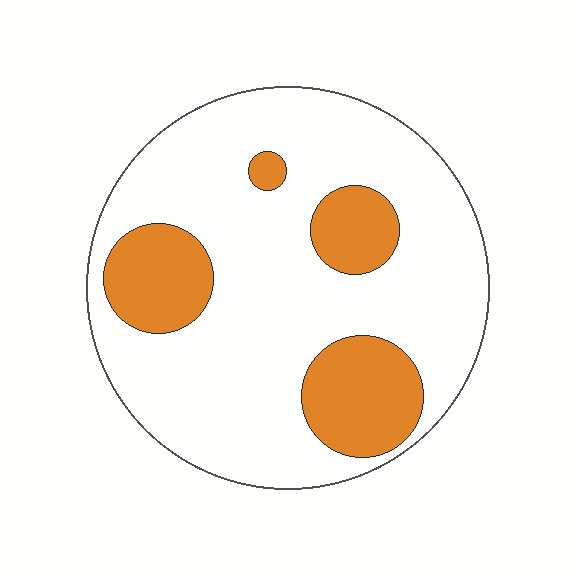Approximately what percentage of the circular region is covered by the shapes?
Approximately 25%.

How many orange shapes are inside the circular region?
4.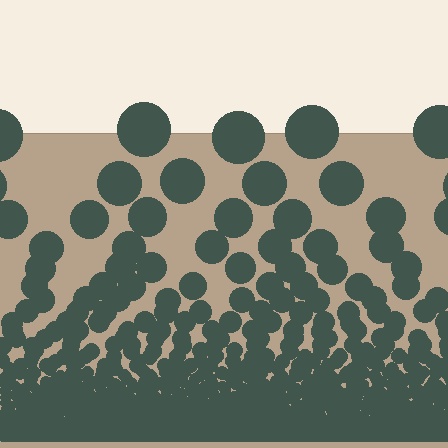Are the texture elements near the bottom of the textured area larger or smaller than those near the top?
Smaller. The gradient is inverted — elements near the bottom are smaller and denser.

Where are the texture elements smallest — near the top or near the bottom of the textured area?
Near the bottom.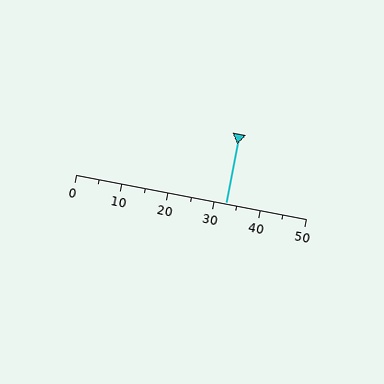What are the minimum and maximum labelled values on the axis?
The axis runs from 0 to 50.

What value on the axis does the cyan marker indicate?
The marker indicates approximately 32.5.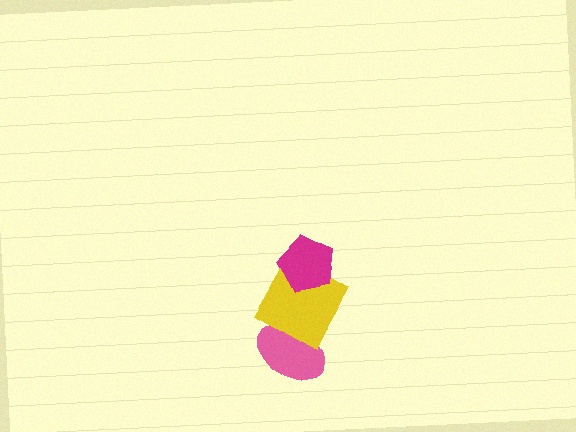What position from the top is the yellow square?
The yellow square is 2nd from the top.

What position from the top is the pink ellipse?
The pink ellipse is 3rd from the top.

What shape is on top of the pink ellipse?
The yellow square is on top of the pink ellipse.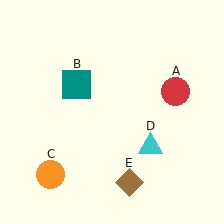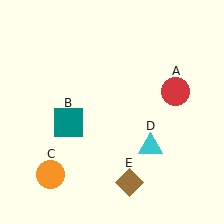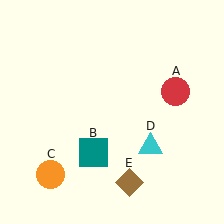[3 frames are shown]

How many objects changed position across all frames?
1 object changed position: teal square (object B).